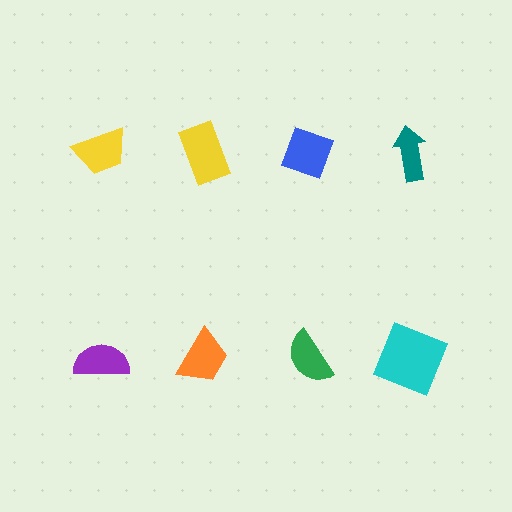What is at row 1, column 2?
A yellow rectangle.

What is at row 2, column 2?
An orange trapezoid.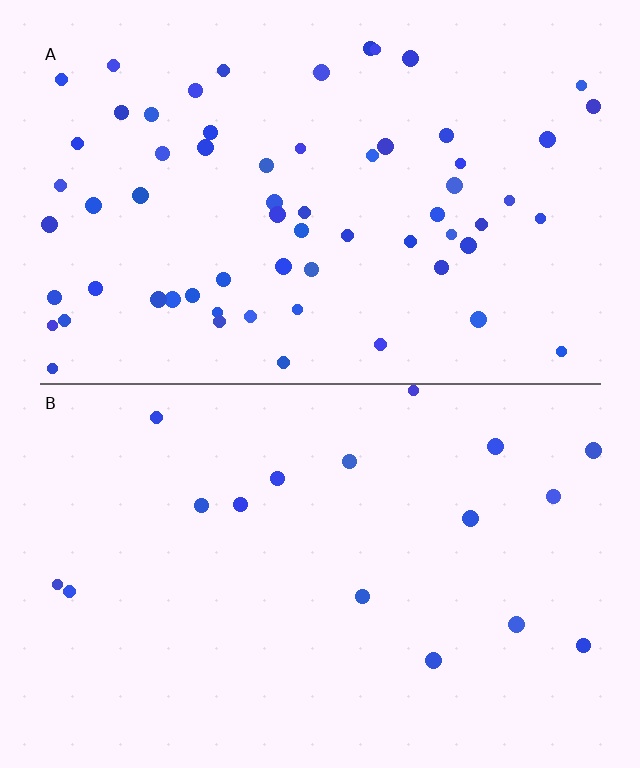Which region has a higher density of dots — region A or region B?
A (the top).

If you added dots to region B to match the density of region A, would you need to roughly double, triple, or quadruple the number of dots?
Approximately quadruple.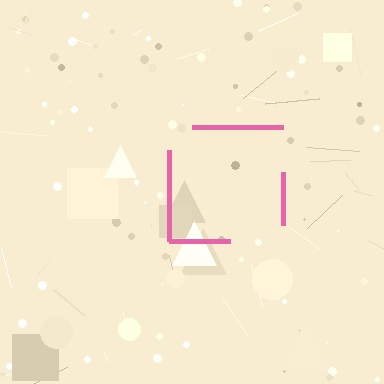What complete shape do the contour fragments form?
The contour fragments form a square.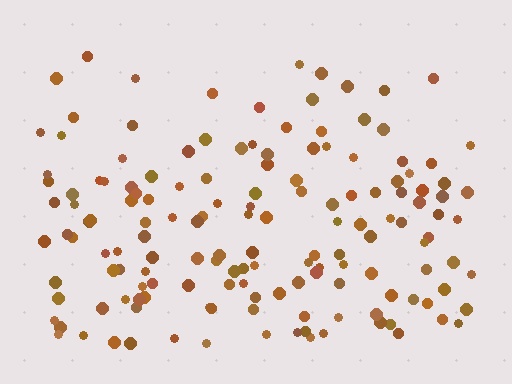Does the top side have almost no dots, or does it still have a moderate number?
Still a moderate number, just noticeably fewer than the bottom.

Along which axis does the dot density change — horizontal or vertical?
Vertical.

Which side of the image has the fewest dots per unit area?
The top.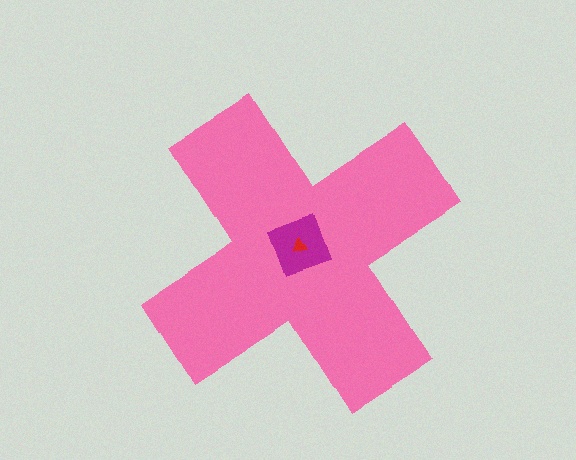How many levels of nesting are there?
3.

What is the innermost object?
The red triangle.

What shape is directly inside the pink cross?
The magenta diamond.